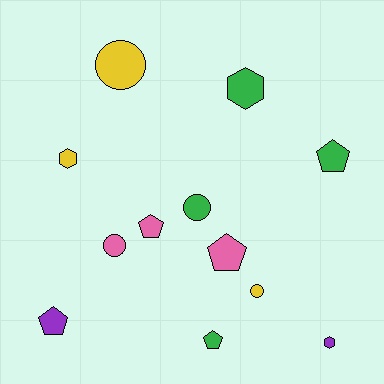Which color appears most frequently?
Green, with 4 objects.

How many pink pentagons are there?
There are 2 pink pentagons.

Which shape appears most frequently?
Pentagon, with 5 objects.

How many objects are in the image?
There are 12 objects.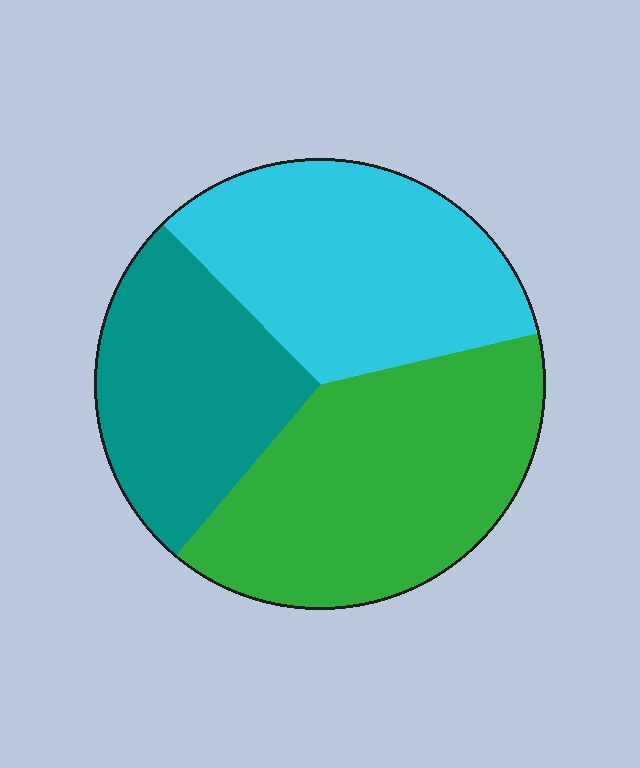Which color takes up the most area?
Green, at roughly 40%.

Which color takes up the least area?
Teal, at roughly 25%.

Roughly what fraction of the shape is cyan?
Cyan takes up about one third (1/3) of the shape.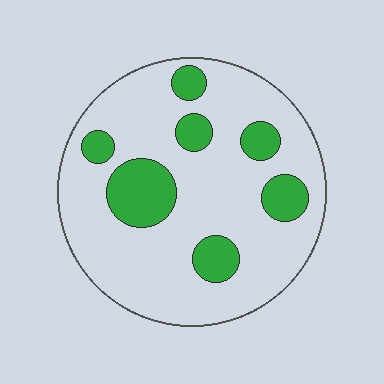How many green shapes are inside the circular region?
7.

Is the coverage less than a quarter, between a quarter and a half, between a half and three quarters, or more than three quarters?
Less than a quarter.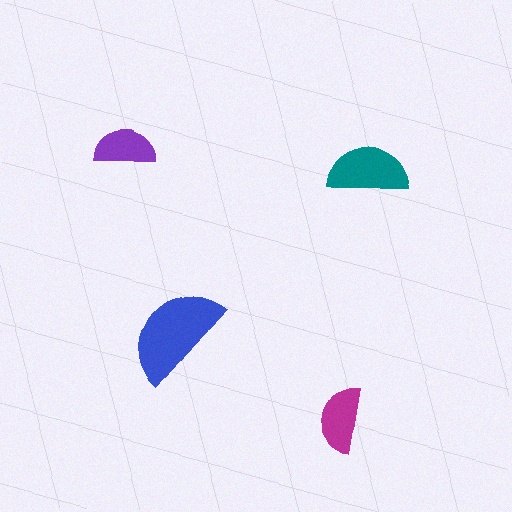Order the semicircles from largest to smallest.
the blue one, the teal one, the magenta one, the purple one.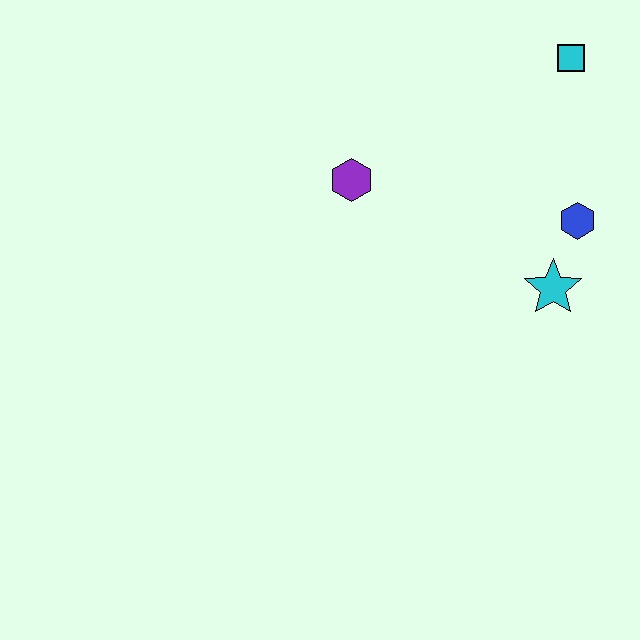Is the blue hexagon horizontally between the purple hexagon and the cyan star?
No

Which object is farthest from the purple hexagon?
The cyan square is farthest from the purple hexagon.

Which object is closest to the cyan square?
The blue hexagon is closest to the cyan square.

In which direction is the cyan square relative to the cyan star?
The cyan square is above the cyan star.